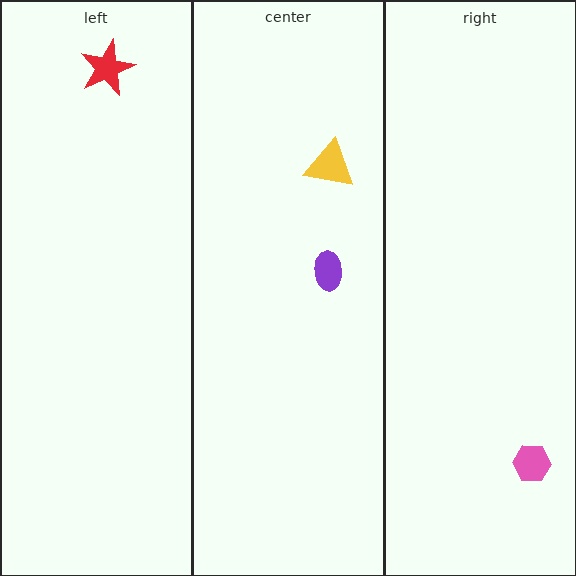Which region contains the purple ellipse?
The center region.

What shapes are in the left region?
The red star.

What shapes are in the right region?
The pink hexagon.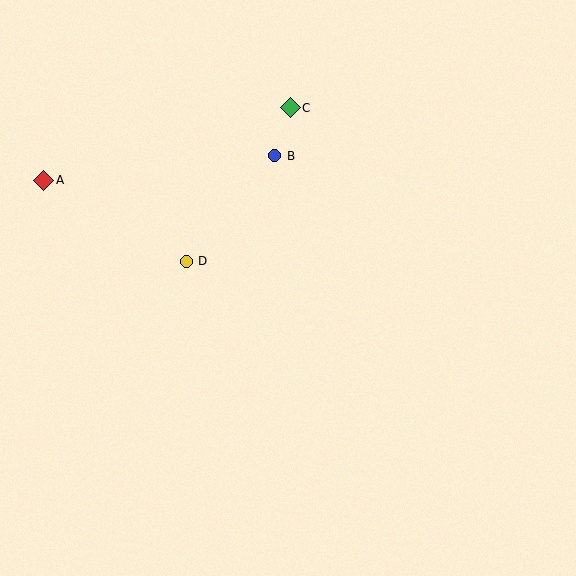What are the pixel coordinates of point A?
Point A is at (44, 180).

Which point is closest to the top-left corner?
Point A is closest to the top-left corner.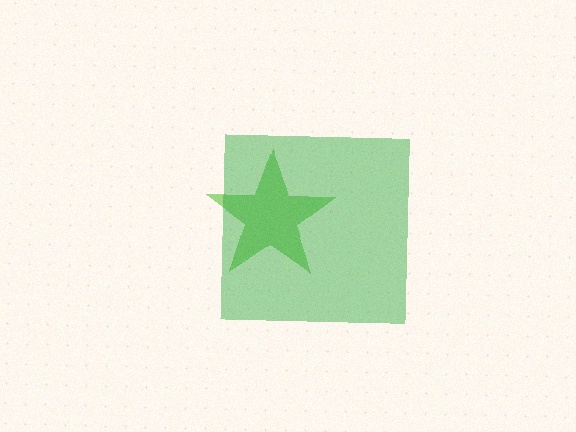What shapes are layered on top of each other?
The layered shapes are: a lime star, a green square.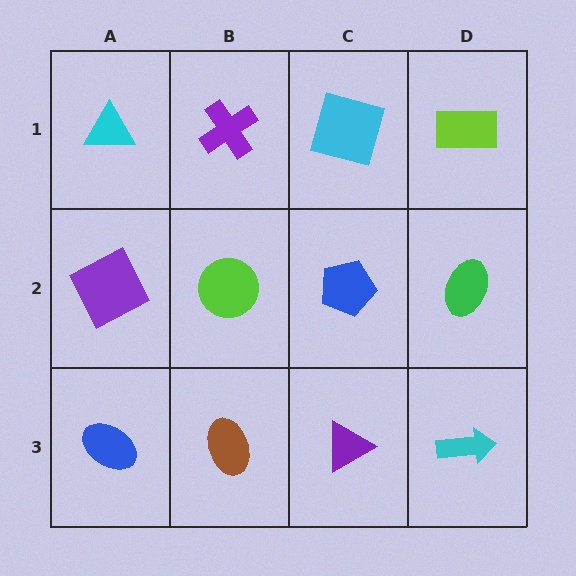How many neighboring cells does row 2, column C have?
4.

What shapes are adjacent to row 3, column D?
A green ellipse (row 2, column D), a purple triangle (row 3, column C).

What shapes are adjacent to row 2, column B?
A purple cross (row 1, column B), a brown ellipse (row 3, column B), a purple square (row 2, column A), a blue pentagon (row 2, column C).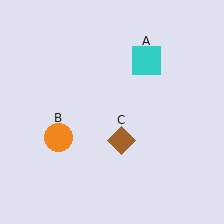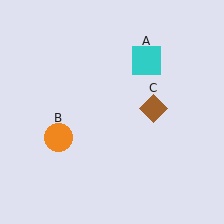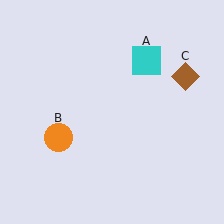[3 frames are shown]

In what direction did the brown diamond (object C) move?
The brown diamond (object C) moved up and to the right.